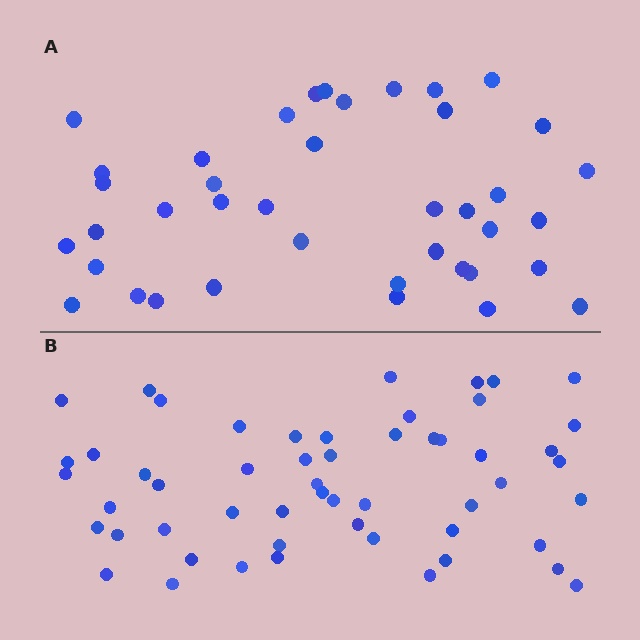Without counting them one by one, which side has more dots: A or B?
Region B (the bottom region) has more dots.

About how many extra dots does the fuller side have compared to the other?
Region B has approximately 15 more dots than region A.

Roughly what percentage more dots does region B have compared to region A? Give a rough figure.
About 35% more.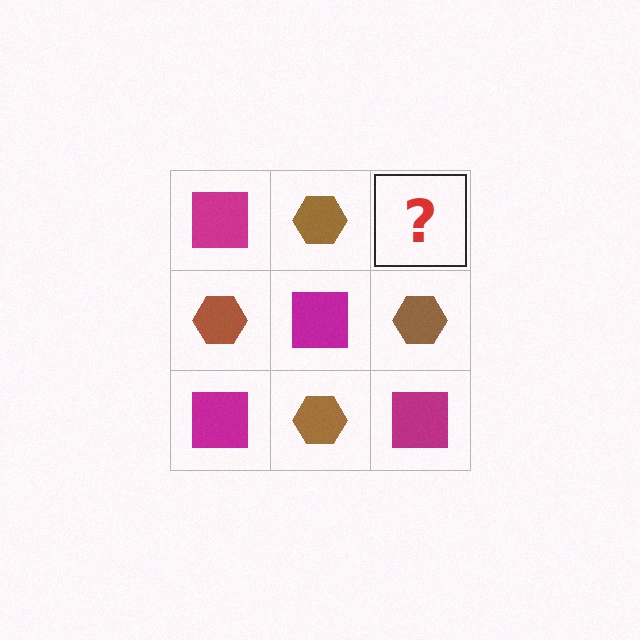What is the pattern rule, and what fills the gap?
The rule is that it alternates magenta square and brown hexagon in a checkerboard pattern. The gap should be filled with a magenta square.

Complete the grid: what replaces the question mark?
The question mark should be replaced with a magenta square.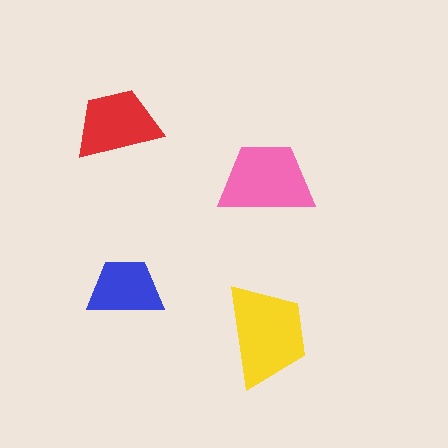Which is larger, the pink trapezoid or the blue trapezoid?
The pink one.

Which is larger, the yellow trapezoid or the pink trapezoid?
The yellow one.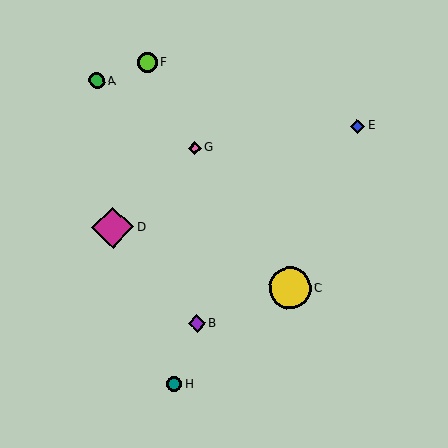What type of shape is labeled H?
Shape H is a teal circle.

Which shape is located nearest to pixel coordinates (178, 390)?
The teal circle (labeled H) at (174, 384) is nearest to that location.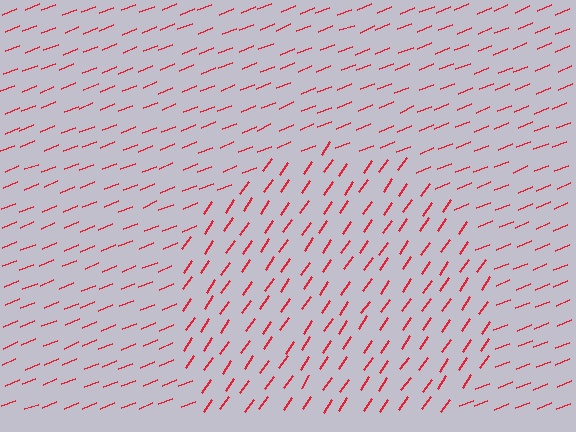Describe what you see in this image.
The image is filled with small red line segments. A circle region in the image has lines oriented differently from the surrounding lines, creating a visible texture boundary.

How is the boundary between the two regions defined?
The boundary is defined purely by a change in line orientation (approximately 34 degrees difference). All lines are the same color and thickness.